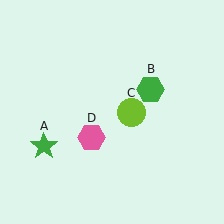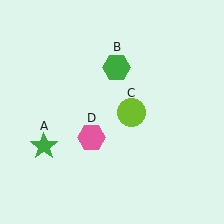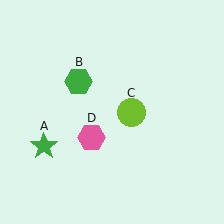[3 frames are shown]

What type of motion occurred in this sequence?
The green hexagon (object B) rotated counterclockwise around the center of the scene.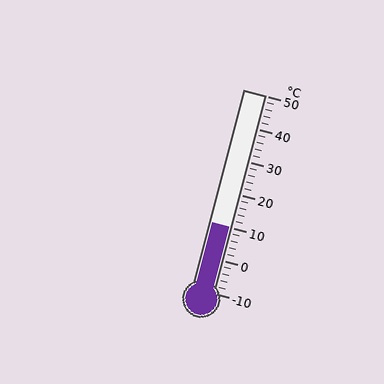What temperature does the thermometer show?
The thermometer shows approximately 10°C.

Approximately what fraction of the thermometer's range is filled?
The thermometer is filled to approximately 35% of its range.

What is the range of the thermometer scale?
The thermometer scale ranges from -10°C to 50°C.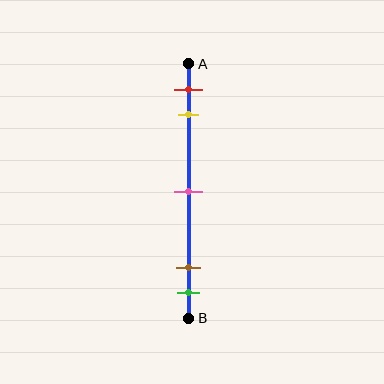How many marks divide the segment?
There are 5 marks dividing the segment.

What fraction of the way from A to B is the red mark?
The red mark is approximately 10% (0.1) of the way from A to B.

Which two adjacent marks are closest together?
The brown and green marks are the closest adjacent pair.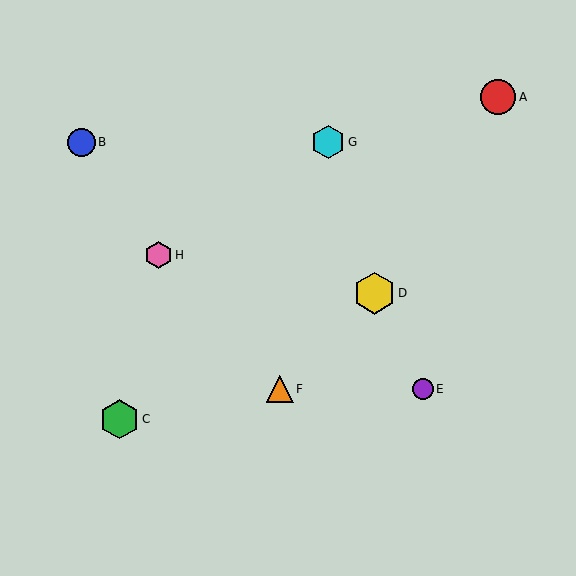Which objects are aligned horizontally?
Objects E, F are aligned horizontally.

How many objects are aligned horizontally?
2 objects (E, F) are aligned horizontally.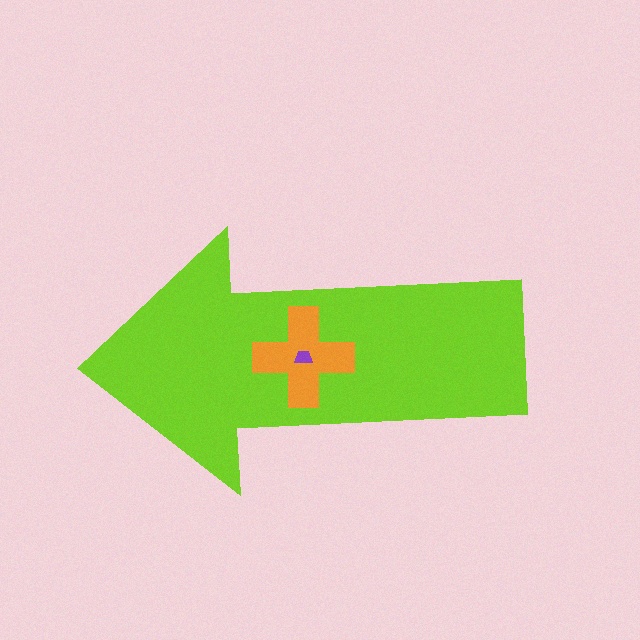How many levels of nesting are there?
3.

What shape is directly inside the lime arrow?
The orange cross.